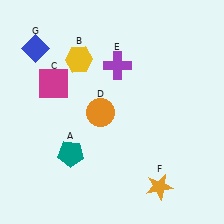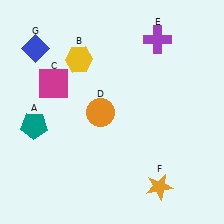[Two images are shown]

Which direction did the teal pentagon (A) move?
The teal pentagon (A) moved left.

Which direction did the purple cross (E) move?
The purple cross (E) moved right.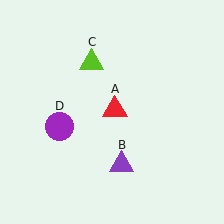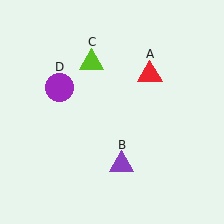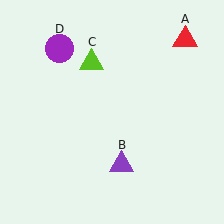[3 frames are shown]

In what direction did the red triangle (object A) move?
The red triangle (object A) moved up and to the right.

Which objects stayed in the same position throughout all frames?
Purple triangle (object B) and lime triangle (object C) remained stationary.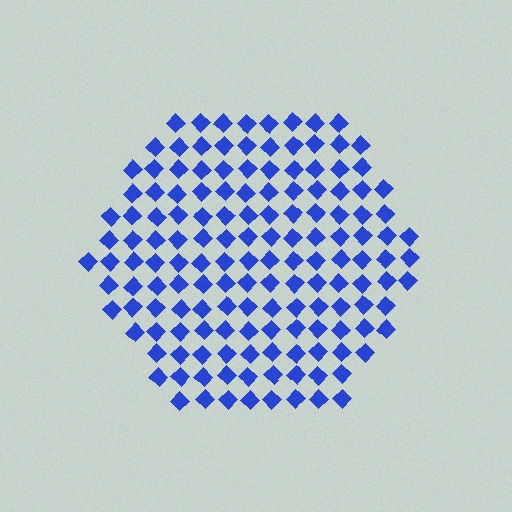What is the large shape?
The large shape is a hexagon.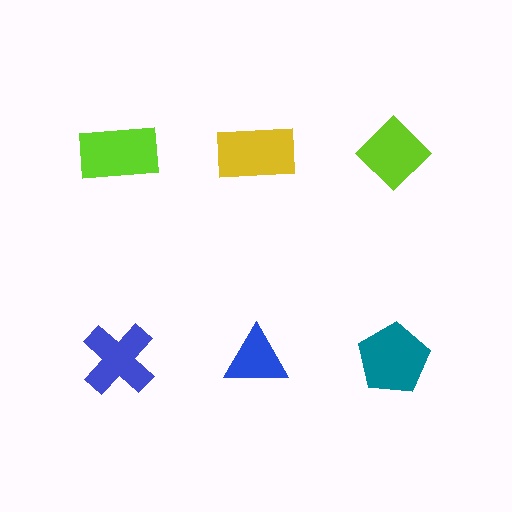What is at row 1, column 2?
A yellow rectangle.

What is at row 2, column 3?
A teal pentagon.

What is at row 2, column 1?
A blue cross.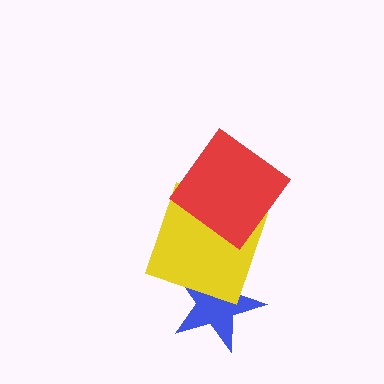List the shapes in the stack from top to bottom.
From top to bottom: the red diamond, the yellow square, the blue star.